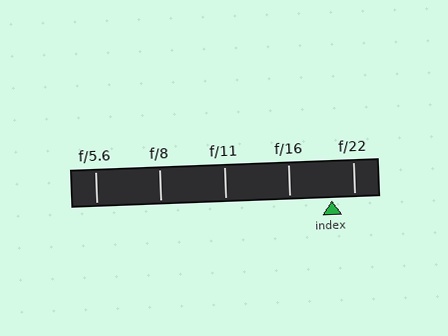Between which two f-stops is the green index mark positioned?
The index mark is between f/16 and f/22.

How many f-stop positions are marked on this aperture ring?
There are 5 f-stop positions marked.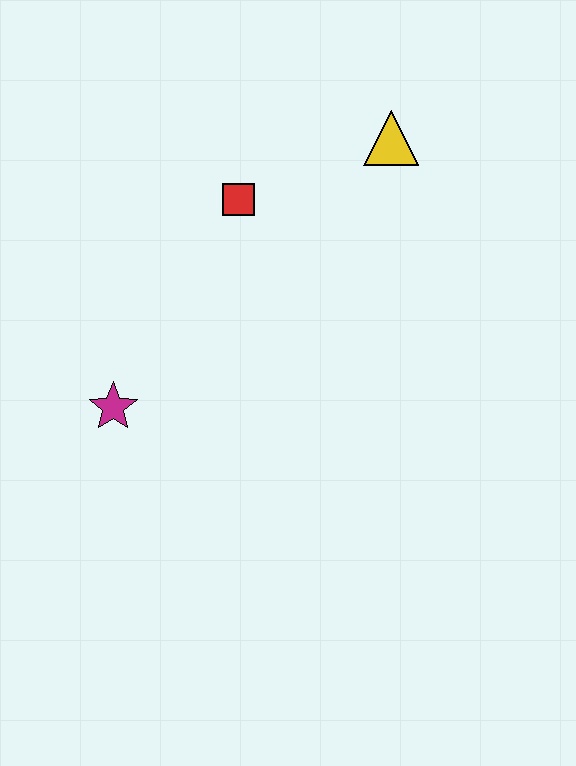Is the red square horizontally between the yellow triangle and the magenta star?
Yes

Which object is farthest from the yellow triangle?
The magenta star is farthest from the yellow triangle.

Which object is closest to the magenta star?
The red square is closest to the magenta star.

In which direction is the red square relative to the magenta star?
The red square is above the magenta star.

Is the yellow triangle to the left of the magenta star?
No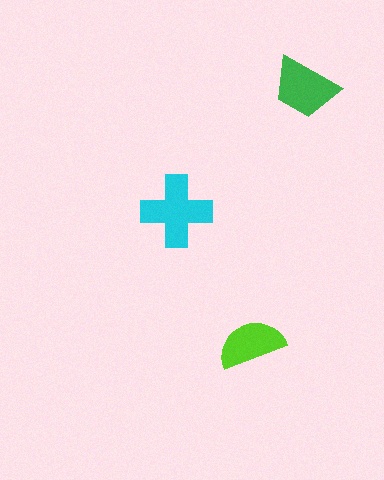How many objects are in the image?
There are 3 objects in the image.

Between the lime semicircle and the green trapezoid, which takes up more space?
The green trapezoid.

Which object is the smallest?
The lime semicircle.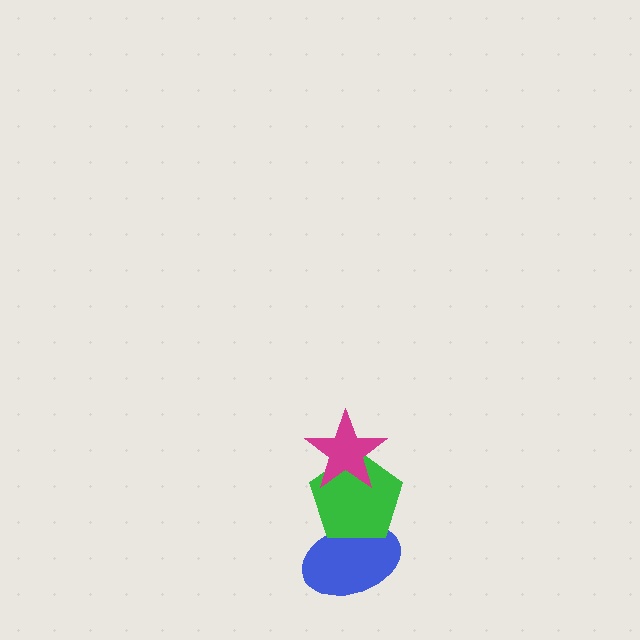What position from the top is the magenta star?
The magenta star is 1st from the top.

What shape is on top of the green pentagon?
The magenta star is on top of the green pentagon.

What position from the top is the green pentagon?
The green pentagon is 2nd from the top.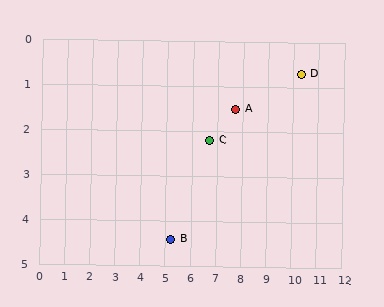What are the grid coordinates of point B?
Point B is at approximately (5.2, 4.4).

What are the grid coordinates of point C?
Point C is at approximately (6.7, 2.2).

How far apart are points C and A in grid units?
Points C and A are about 1.2 grid units apart.